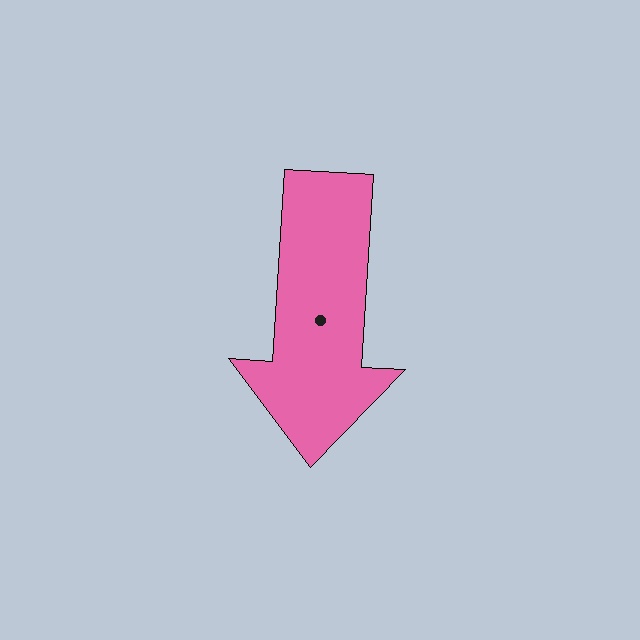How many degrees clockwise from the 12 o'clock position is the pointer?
Approximately 184 degrees.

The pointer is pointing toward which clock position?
Roughly 6 o'clock.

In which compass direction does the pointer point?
South.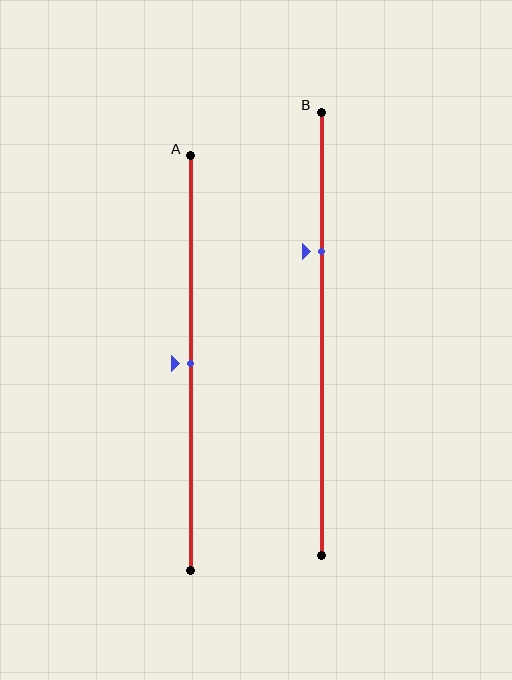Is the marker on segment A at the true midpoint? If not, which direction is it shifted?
Yes, the marker on segment A is at the true midpoint.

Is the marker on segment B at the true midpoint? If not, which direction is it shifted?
No, the marker on segment B is shifted upward by about 19% of the segment length.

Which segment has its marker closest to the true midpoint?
Segment A has its marker closest to the true midpoint.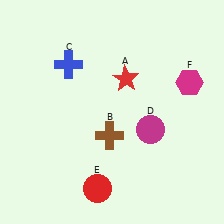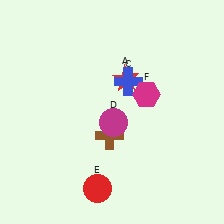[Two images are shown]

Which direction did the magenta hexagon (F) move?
The magenta hexagon (F) moved left.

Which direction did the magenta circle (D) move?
The magenta circle (D) moved left.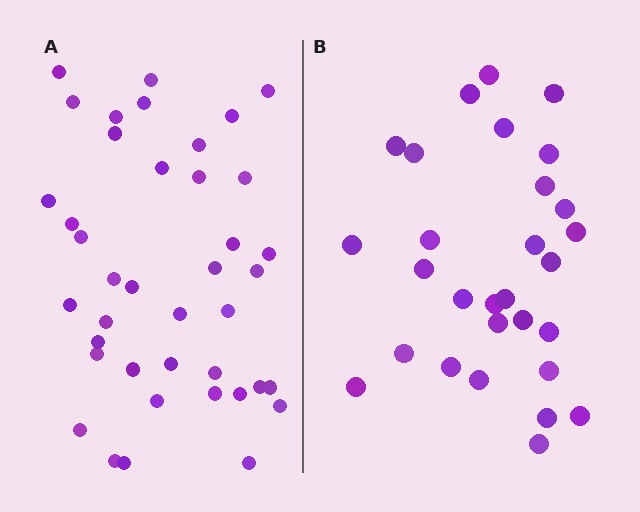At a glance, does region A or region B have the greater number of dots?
Region A (the left region) has more dots.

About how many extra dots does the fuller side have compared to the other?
Region A has roughly 12 or so more dots than region B.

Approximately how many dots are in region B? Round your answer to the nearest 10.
About 30 dots. (The exact count is 29, which rounds to 30.)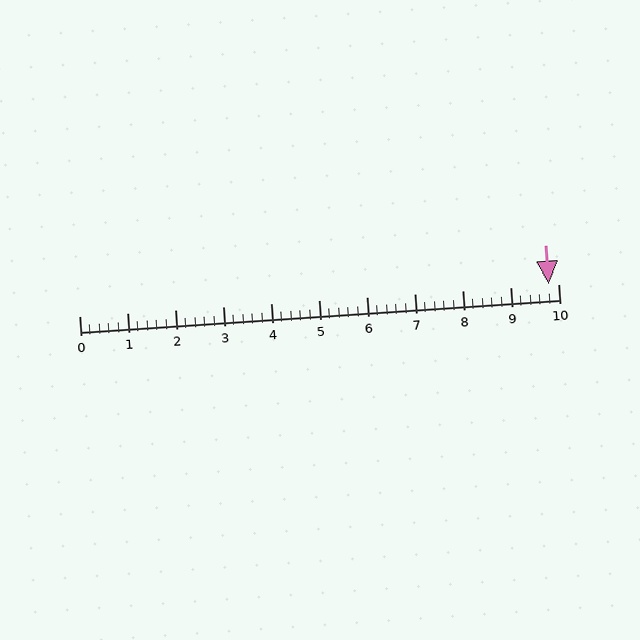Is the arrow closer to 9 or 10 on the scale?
The arrow is closer to 10.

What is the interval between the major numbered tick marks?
The major tick marks are spaced 1 units apart.